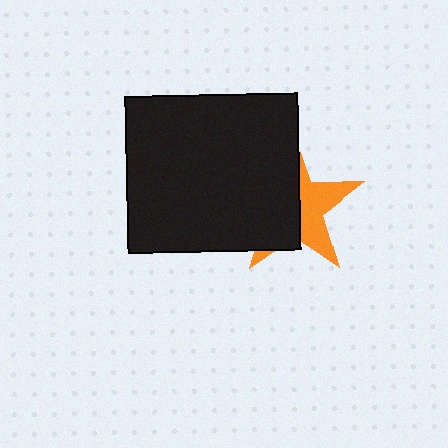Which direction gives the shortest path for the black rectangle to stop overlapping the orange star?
Moving left gives the shortest separation.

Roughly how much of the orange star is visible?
A small part of it is visible (roughly 41%).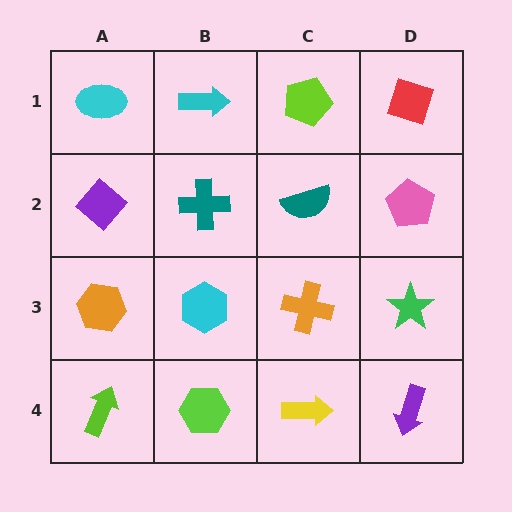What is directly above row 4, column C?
An orange cross.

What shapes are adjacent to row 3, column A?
A purple diamond (row 2, column A), a lime arrow (row 4, column A), a cyan hexagon (row 3, column B).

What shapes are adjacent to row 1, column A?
A purple diamond (row 2, column A), a cyan arrow (row 1, column B).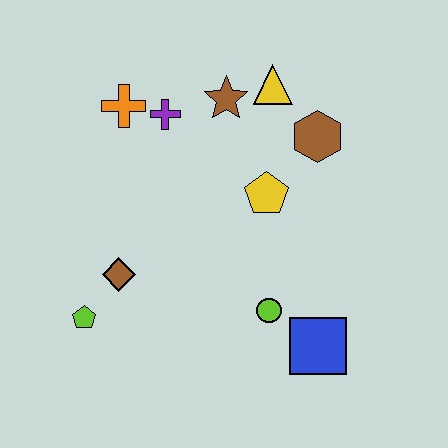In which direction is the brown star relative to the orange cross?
The brown star is to the right of the orange cross.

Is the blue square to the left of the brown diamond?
No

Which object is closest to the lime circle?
The blue square is closest to the lime circle.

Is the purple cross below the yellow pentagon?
No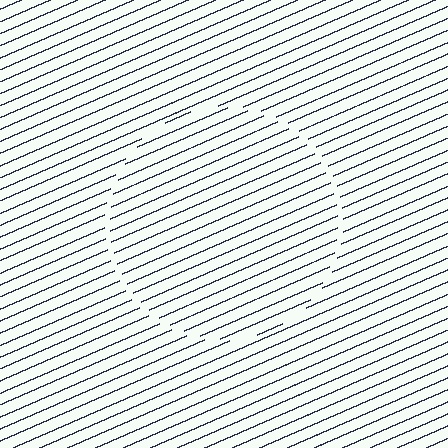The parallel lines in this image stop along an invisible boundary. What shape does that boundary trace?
An illusory circle. The interior of the shape contains the same grating, shifted by half a period — the contour is defined by the phase discontinuity where line-ends from the inner and outer gratings abut.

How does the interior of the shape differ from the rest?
The interior of the shape contains the same grating, shifted by half a period — the contour is defined by the phase discontinuity where line-ends from the inner and outer gratings abut.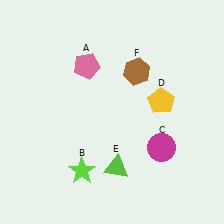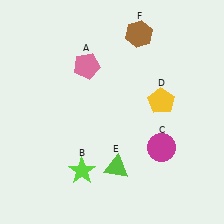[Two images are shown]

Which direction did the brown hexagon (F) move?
The brown hexagon (F) moved up.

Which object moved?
The brown hexagon (F) moved up.